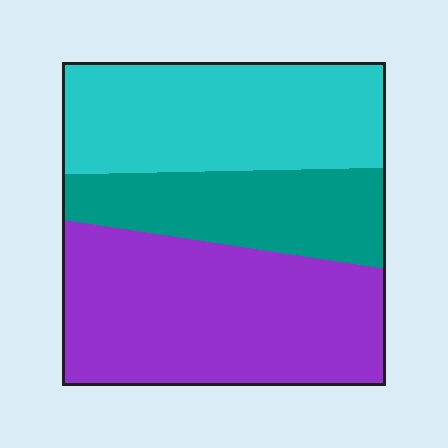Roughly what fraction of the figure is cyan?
Cyan takes up between a third and a half of the figure.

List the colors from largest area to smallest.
From largest to smallest: purple, cyan, teal.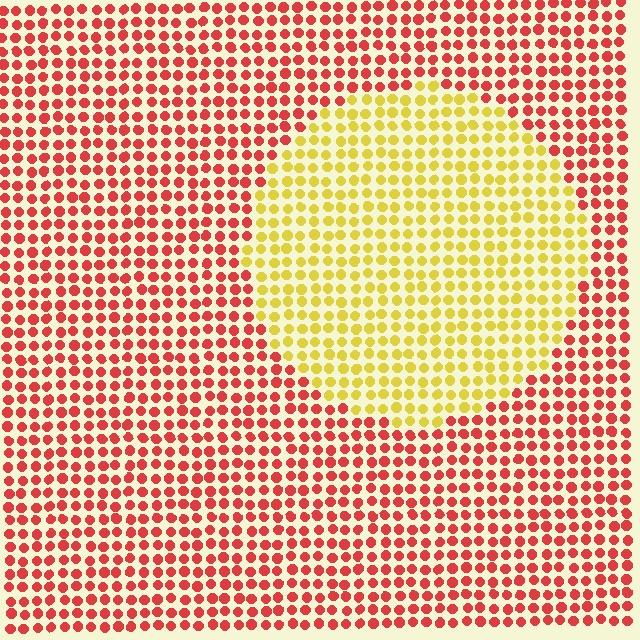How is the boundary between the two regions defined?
The boundary is defined purely by a slight shift in hue (about 58 degrees). Spacing, size, and orientation are identical on both sides.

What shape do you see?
I see a circle.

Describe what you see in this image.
The image is filled with small red elements in a uniform arrangement. A circle-shaped region is visible where the elements are tinted to a slightly different hue, forming a subtle color boundary.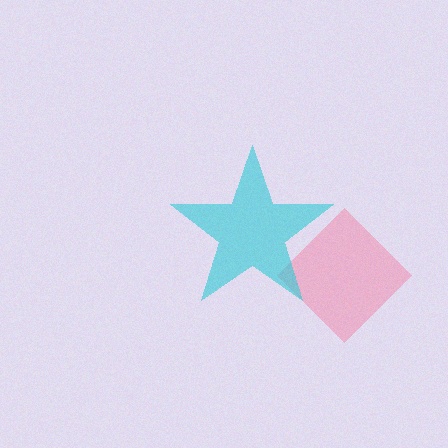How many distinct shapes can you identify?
There are 2 distinct shapes: a pink diamond, a cyan star.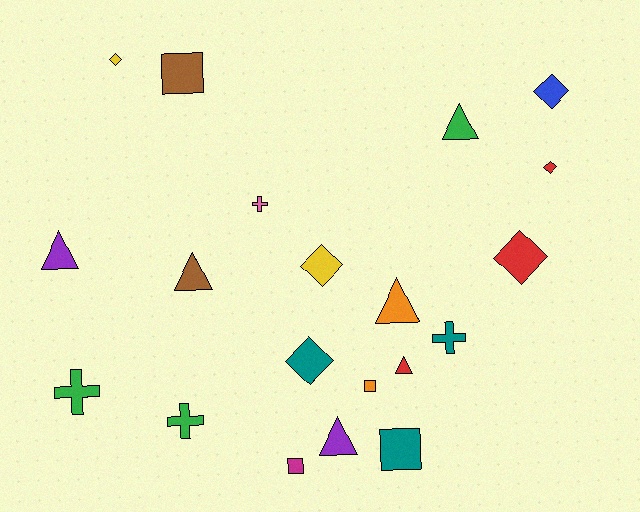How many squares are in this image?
There are 4 squares.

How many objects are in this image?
There are 20 objects.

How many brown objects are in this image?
There are 2 brown objects.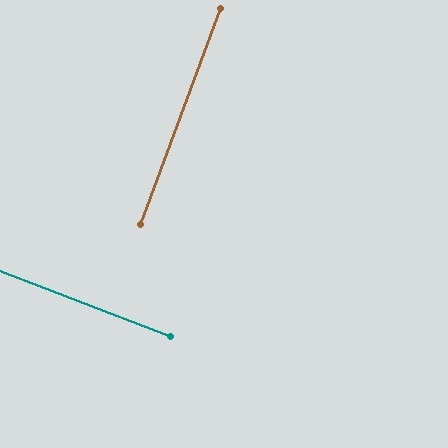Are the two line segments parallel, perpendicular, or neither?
Perpendicular — they meet at approximately 89°.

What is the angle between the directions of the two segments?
Approximately 89 degrees.